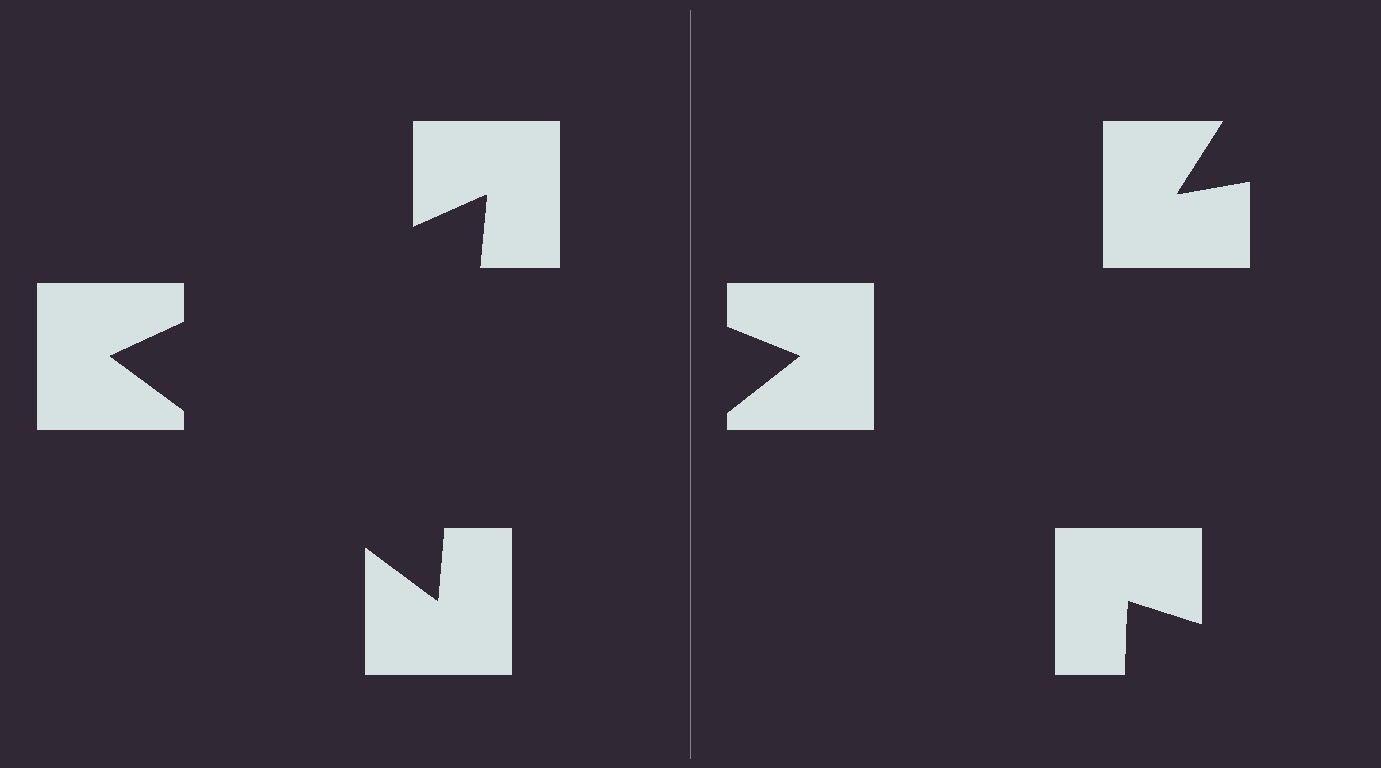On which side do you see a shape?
An illusory triangle appears on the left side. On the right side the wedge cuts are rotated, so no coherent shape forms.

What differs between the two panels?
The notched squares are positioned identically on both sides; only the wedge orientations differ. On the left they align to a triangle; on the right they are misaligned.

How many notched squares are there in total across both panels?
6 — 3 on each side.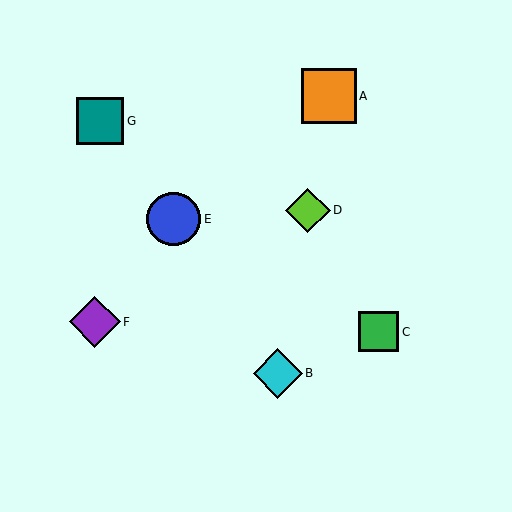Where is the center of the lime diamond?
The center of the lime diamond is at (308, 210).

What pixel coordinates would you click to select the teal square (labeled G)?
Click at (100, 121) to select the teal square G.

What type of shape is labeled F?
Shape F is a purple diamond.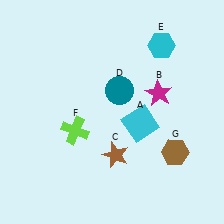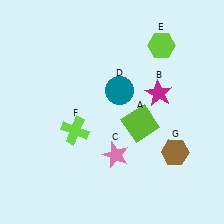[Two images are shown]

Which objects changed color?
A changed from cyan to lime. C changed from brown to pink. E changed from cyan to lime.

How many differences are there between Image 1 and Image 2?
There are 3 differences between the two images.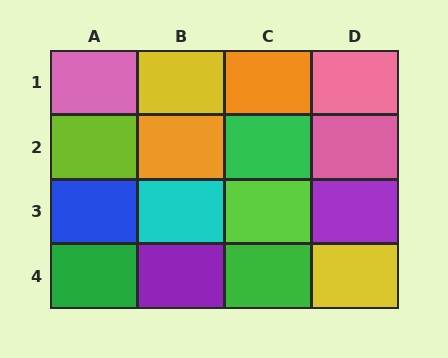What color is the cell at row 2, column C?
Green.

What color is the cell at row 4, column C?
Green.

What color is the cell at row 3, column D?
Purple.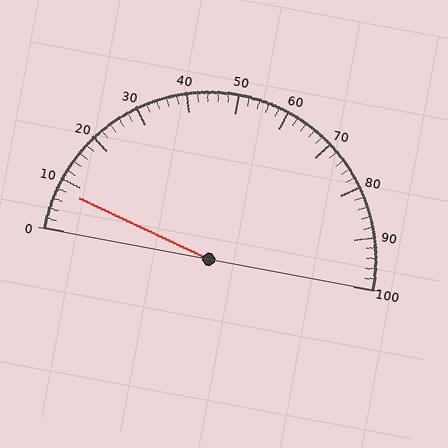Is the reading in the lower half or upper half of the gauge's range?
The reading is in the lower half of the range (0 to 100).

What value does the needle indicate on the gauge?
The needle indicates approximately 8.